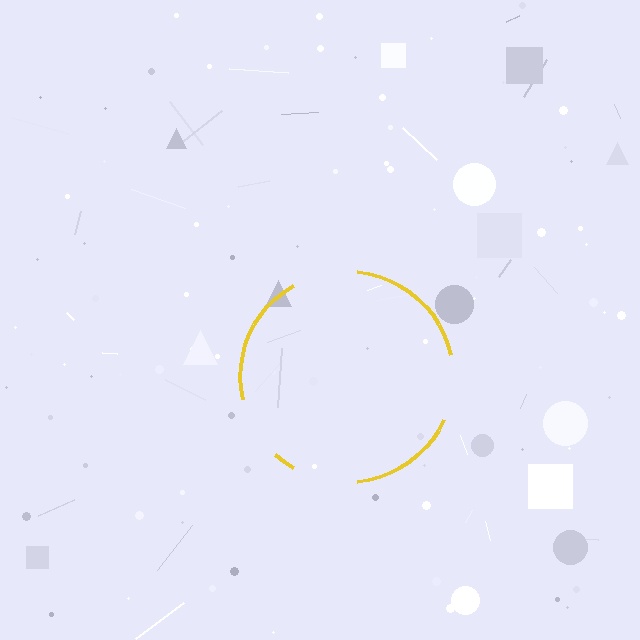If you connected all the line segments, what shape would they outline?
They would outline a circle.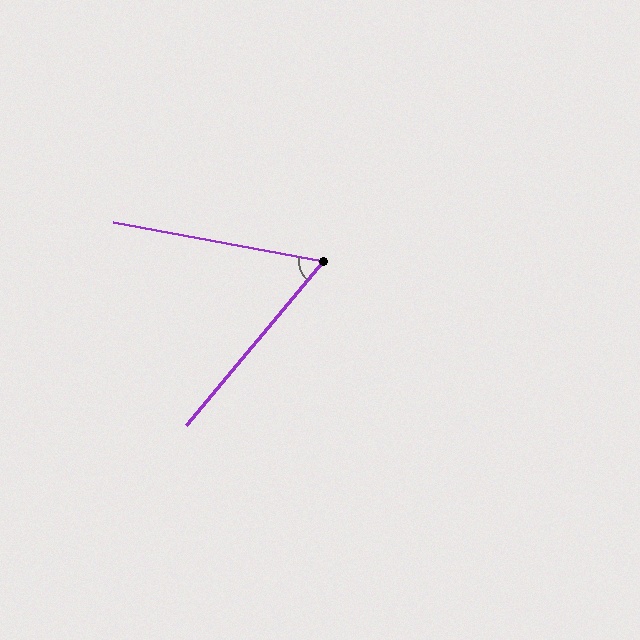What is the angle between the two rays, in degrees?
Approximately 61 degrees.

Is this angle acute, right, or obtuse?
It is acute.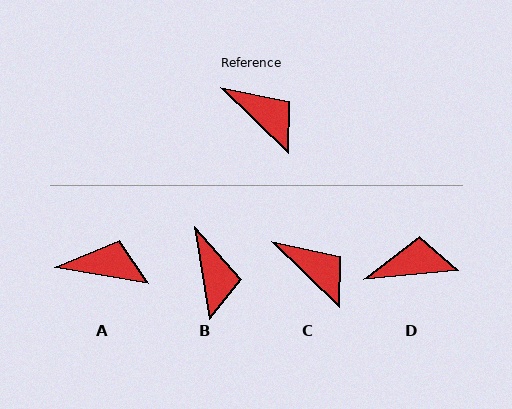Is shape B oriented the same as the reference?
No, it is off by about 36 degrees.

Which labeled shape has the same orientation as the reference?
C.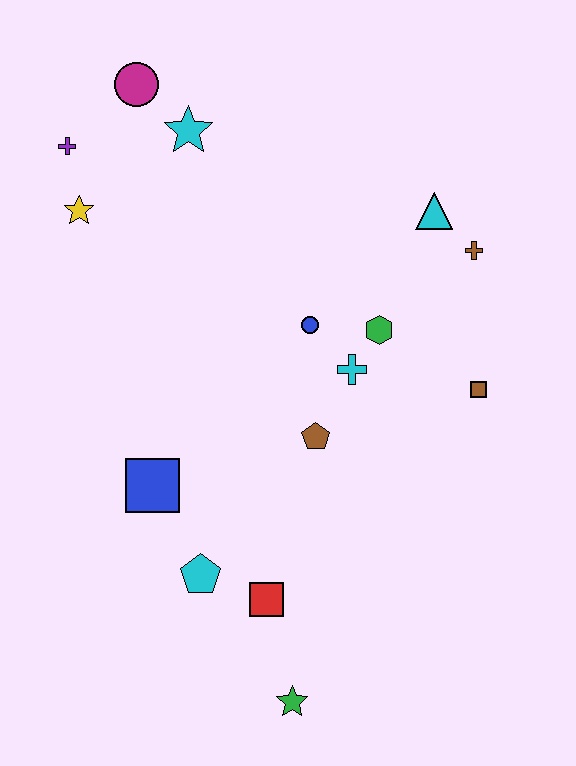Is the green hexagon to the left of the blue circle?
No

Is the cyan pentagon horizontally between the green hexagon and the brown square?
No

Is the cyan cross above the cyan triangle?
No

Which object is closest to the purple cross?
The yellow star is closest to the purple cross.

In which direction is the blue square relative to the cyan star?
The blue square is below the cyan star.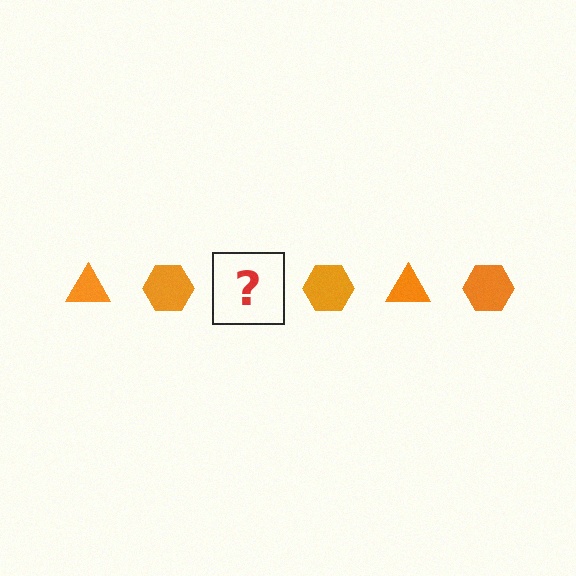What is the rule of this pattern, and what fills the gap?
The rule is that the pattern cycles through triangle, hexagon shapes in orange. The gap should be filled with an orange triangle.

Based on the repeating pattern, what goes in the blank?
The blank should be an orange triangle.